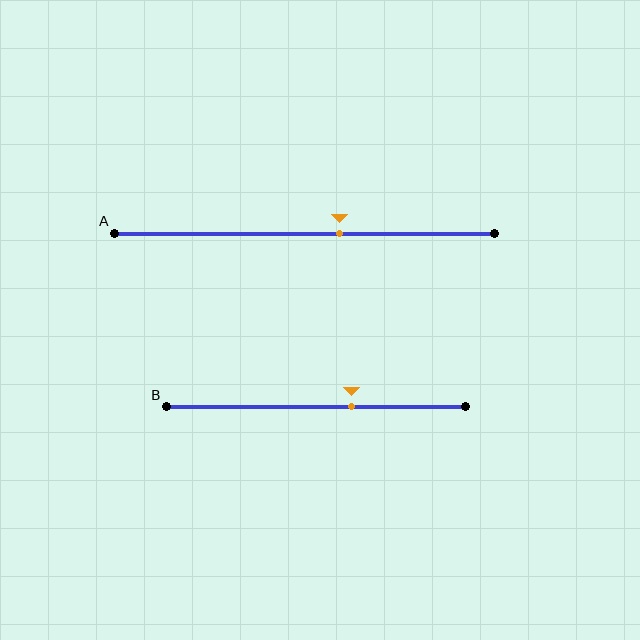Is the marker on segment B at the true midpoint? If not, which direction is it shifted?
No, the marker on segment B is shifted to the right by about 12% of the segment length.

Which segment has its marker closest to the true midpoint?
Segment A has its marker closest to the true midpoint.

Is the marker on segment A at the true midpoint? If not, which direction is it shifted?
No, the marker on segment A is shifted to the right by about 9% of the segment length.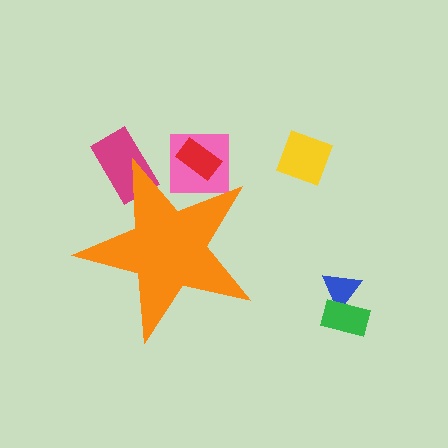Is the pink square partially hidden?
Yes, the pink square is partially hidden behind the orange star.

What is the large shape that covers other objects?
An orange star.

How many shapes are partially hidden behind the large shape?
3 shapes are partially hidden.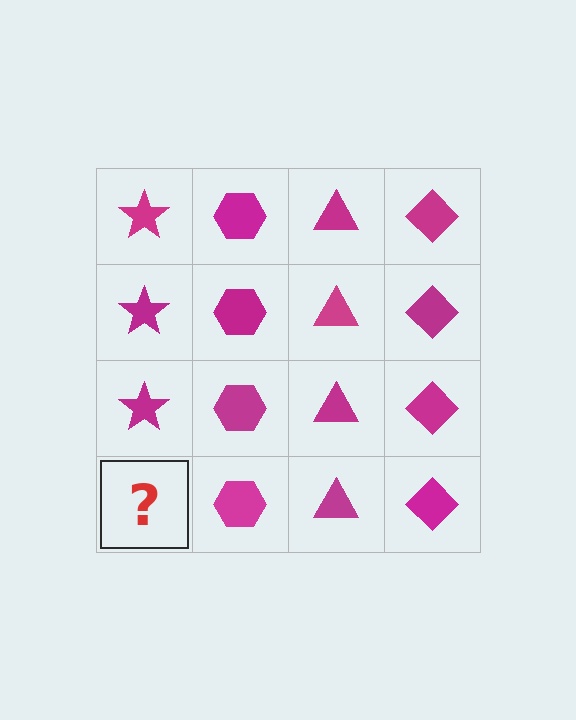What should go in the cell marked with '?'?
The missing cell should contain a magenta star.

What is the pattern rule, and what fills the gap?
The rule is that each column has a consistent shape. The gap should be filled with a magenta star.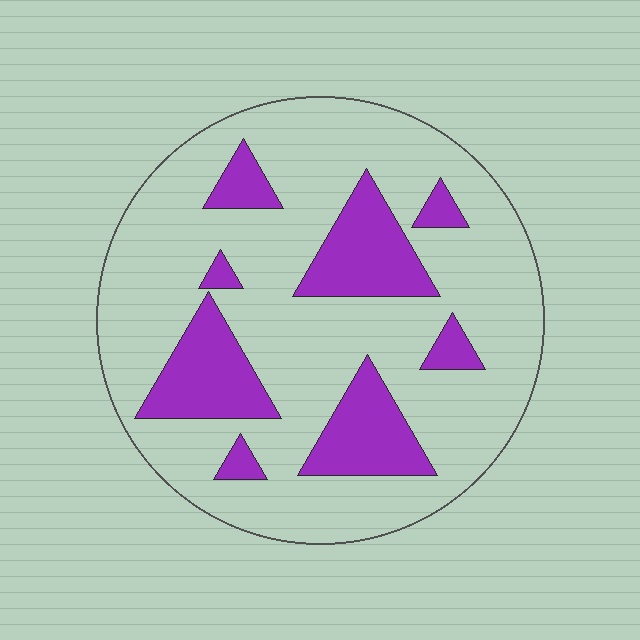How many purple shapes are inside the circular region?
8.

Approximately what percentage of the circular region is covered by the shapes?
Approximately 25%.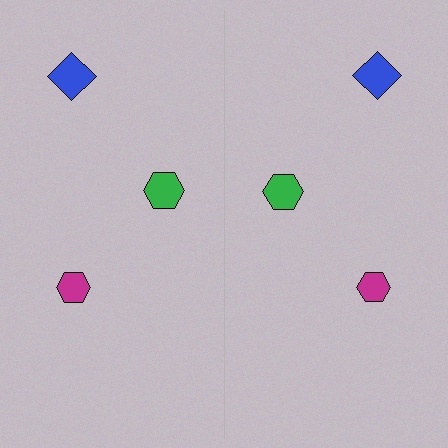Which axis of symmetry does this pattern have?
The pattern has a vertical axis of symmetry running through the center of the image.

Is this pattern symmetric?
Yes, this pattern has bilateral (reflection) symmetry.